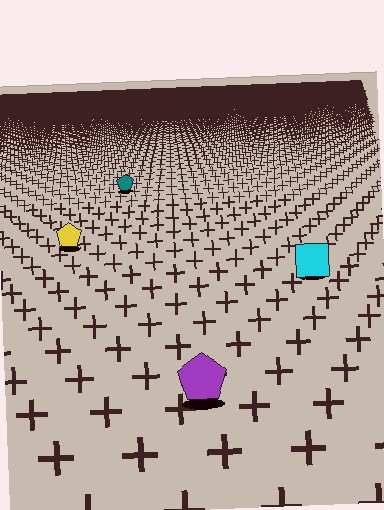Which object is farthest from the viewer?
The teal pentagon is farthest from the viewer. It appears smaller and the ground texture around it is denser.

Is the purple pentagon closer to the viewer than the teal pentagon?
Yes. The purple pentagon is closer — you can tell from the texture gradient: the ground texture is coarser near it.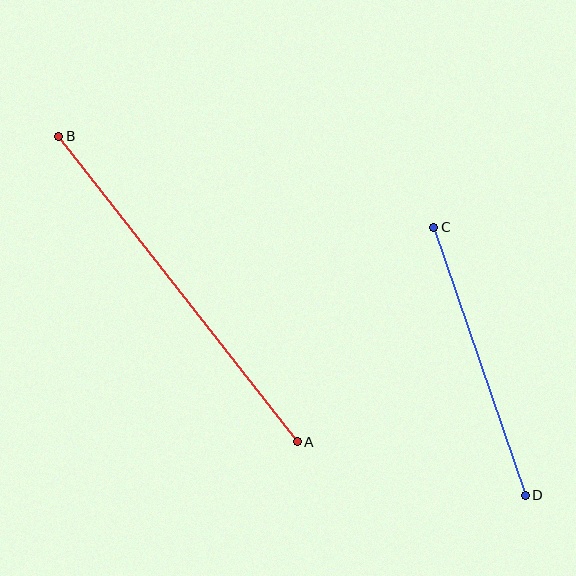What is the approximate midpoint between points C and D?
The midpoint is at approximately (480, 361) pixels.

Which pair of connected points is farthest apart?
Points A and B are farthest apart.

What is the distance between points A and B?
The distance is approximately 388 pixels.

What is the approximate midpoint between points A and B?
The midpoint is at approximately (178, 289) pixels.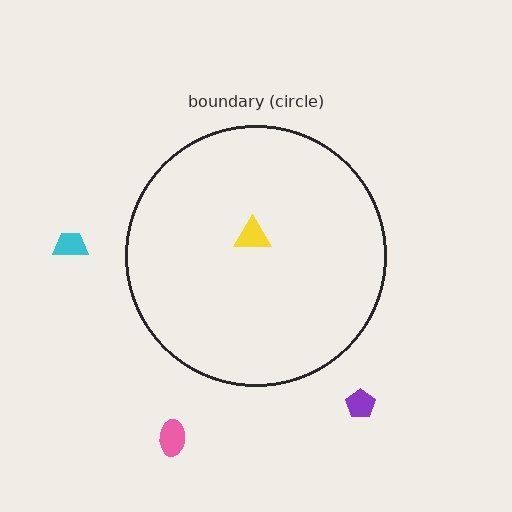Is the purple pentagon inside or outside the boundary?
Outside.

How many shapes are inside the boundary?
1 inside, 3 outside.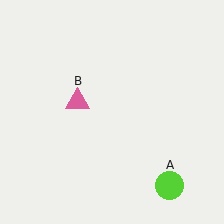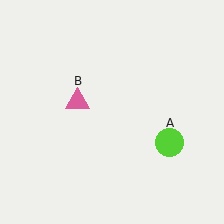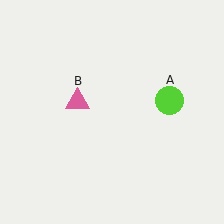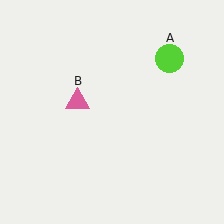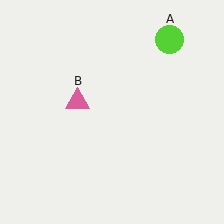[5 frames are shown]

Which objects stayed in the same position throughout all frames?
Pink triangle (object B) remained stationary.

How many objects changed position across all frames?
1 object changed position: lime circle (object A).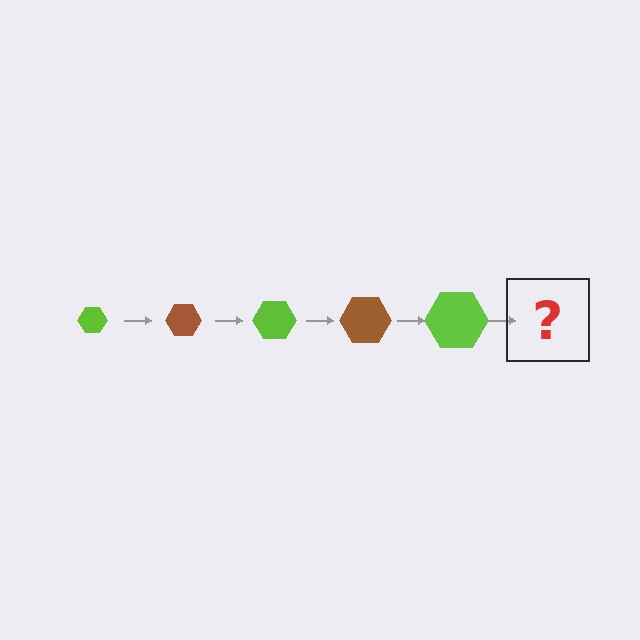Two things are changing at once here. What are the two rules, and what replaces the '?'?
The two rules are that the hexagon grows larger each step and the color cycles through lime and brown. The '?' should be a brown hexagon, larger than the previous one.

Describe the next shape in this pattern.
It should be a brown hexagon, larger than the previous one.